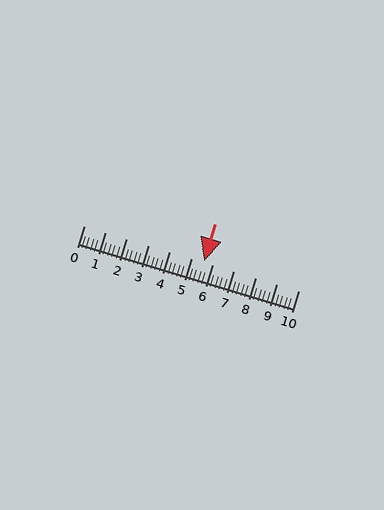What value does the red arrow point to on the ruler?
The red arrow points to approximately 5.6.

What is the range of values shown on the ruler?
The ruler shows values from 0 to 10.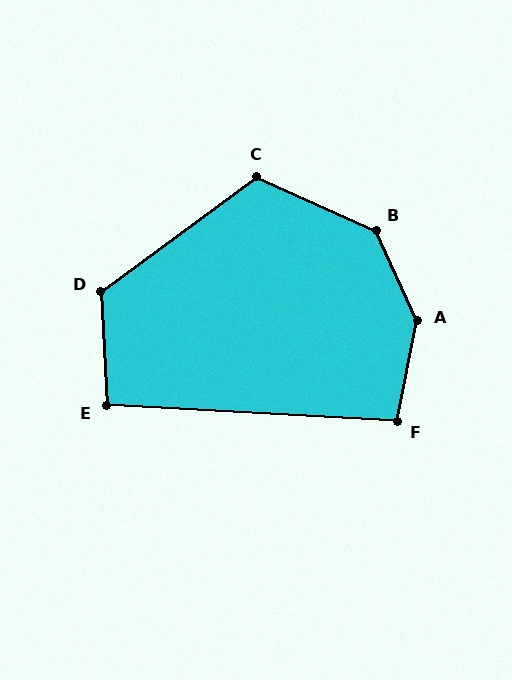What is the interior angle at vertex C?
Approximately 120 degrees (obtuse).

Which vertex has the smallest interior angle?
E, at approximately 96 degrees.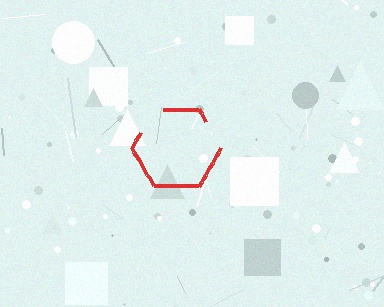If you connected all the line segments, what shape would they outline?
They would outline a hexagon.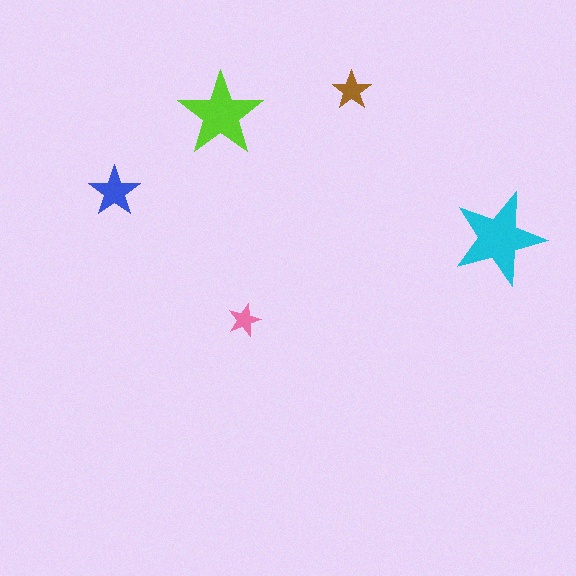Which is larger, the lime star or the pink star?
The lime one.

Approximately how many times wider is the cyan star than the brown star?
About 2.5 times wider.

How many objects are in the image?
There are 5 objects in the image.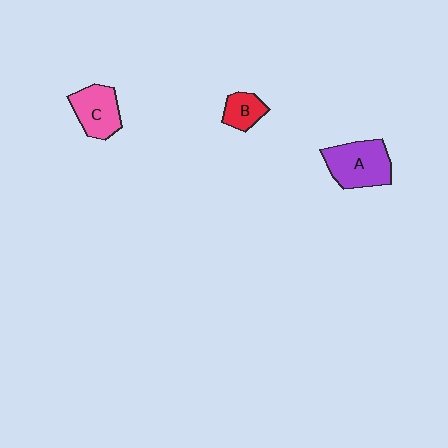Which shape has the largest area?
Shape A (purple).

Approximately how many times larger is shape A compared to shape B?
Approximately 2.2 times.